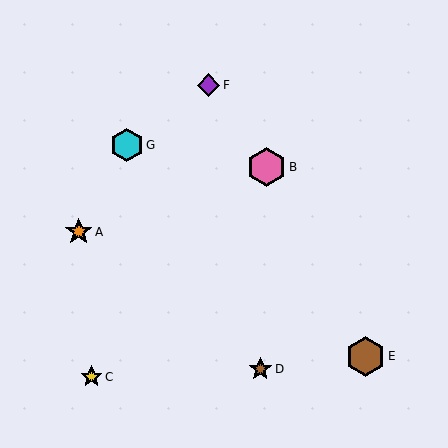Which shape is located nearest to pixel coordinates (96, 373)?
The yellow star (labeled C) at (92, 377) is nearest to that location.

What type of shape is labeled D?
Shape D is a brown star.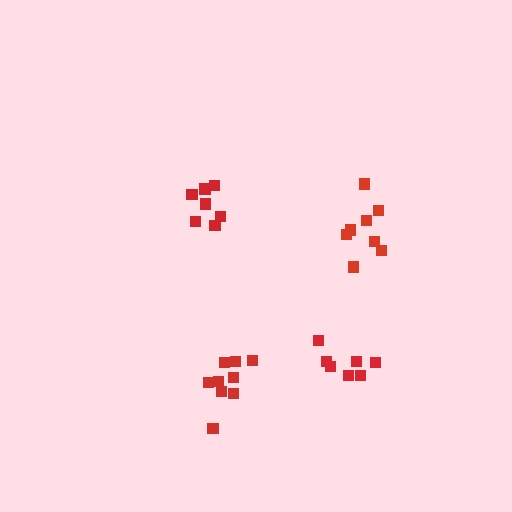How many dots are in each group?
Group 1: 7 dots, Group 2: 9 dots, Group 3: 7 dots, Group 4: 8 dots (31 total).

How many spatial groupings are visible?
There are 4 spatial groupings.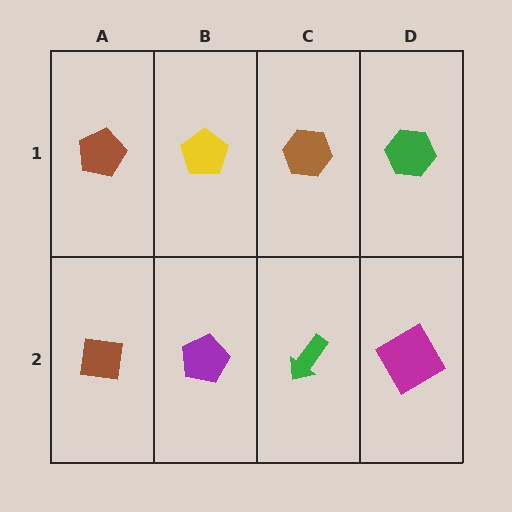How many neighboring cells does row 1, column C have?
3.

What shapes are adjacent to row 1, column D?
A magenta diamond (row 2, column D), a brown hexagon (row 1, column C).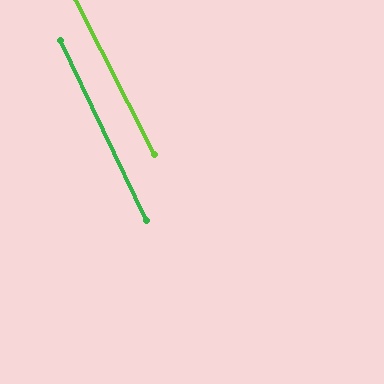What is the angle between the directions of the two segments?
Approximately 1 degree.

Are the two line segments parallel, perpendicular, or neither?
Parallel — their directions differ by only 1.2°.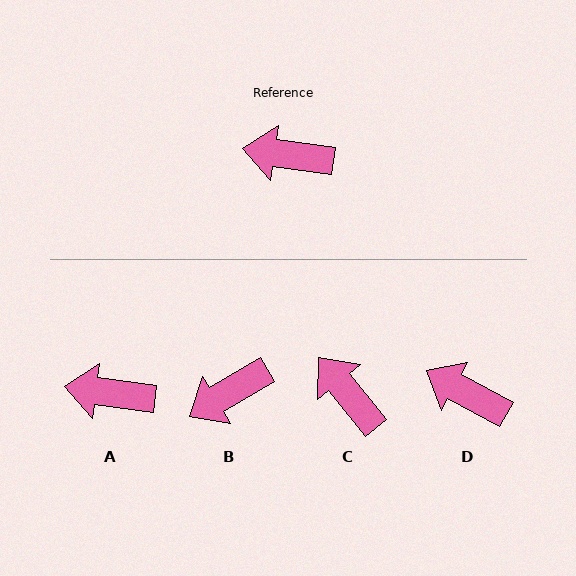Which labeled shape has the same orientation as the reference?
A.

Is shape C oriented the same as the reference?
No, it is off by about 44 degrees.